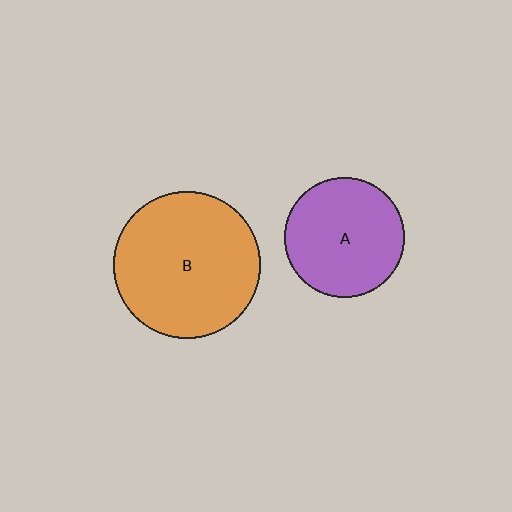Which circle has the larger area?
Circle B (orange).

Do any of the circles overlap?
No, none of the circles overlap.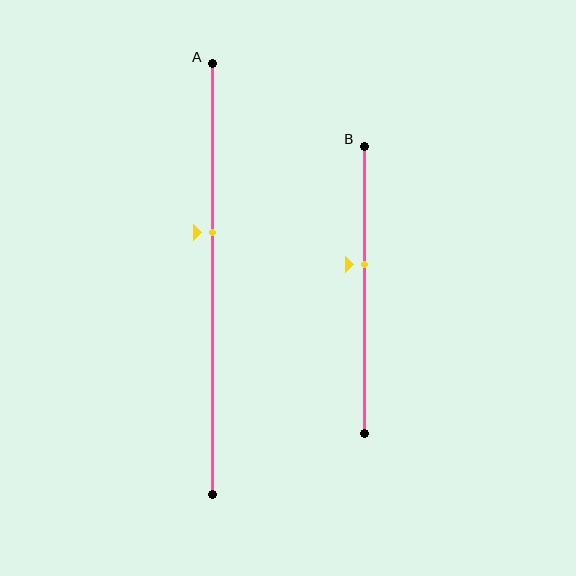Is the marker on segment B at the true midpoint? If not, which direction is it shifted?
No, the marker on segment B is shifted upward by about 9% of the segment length.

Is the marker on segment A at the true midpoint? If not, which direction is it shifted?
No, the marker on segment A is shifted upward by about 11% of the segment length.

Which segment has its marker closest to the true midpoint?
Segment B has its marker closest to the true midpoint.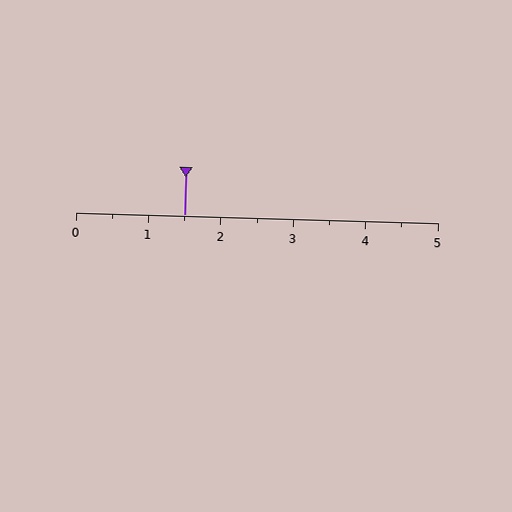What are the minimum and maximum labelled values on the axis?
The axis runs from 0 to 5.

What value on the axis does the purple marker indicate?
The marker indicates approximately 1.5.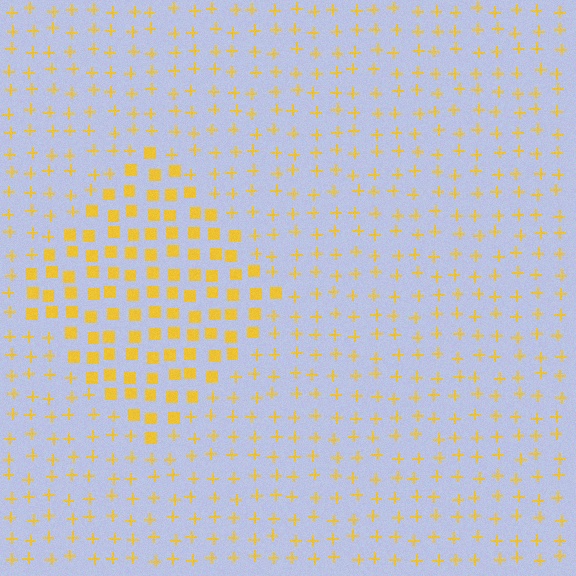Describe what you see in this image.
The image is filled with small yellow elements arranged in a uniform grid. A diamond-shaped region contains squares, while the surrounding area contains plus signs. The boundary is defined purely by the change in element shape.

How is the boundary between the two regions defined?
The boundary is defined by a change in element shape: squares inside vs. plus signs outside. All elements share the same color and spacing.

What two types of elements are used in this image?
The image uses squares inside the diamond region and plus signs outside it.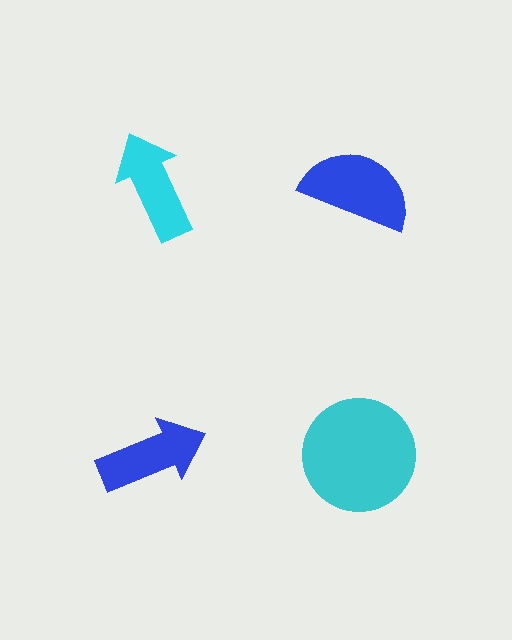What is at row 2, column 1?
A blue arrow.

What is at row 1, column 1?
A cyan arrow.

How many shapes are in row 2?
2 shapes.